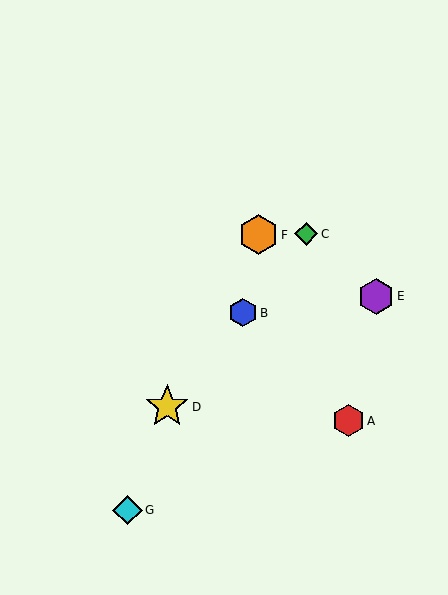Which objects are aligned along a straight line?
Objects B, C, D are aligned along a straight line.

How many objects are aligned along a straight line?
3 objects (B, C, D) are aligned along a straight line.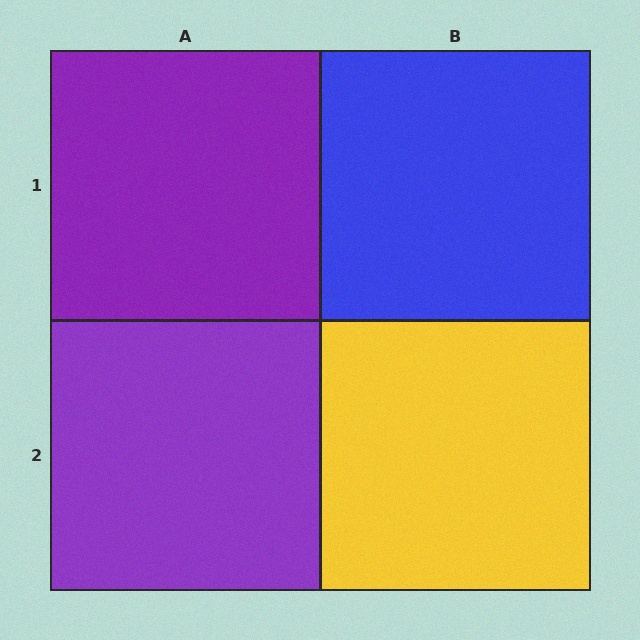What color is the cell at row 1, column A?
Purple.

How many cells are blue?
1 cell is blue.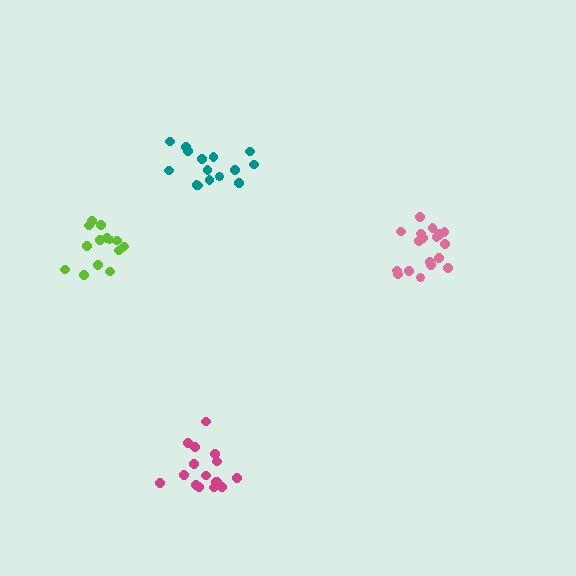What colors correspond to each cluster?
The clusters are colored: lime, pink, magenta, teal.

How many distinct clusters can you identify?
There are 4 distinct clusters.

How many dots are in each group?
Group 1: 14 dots, Group 2: 19 dots, Group 3: 17 dots, Group 4: 15 dots (65 total).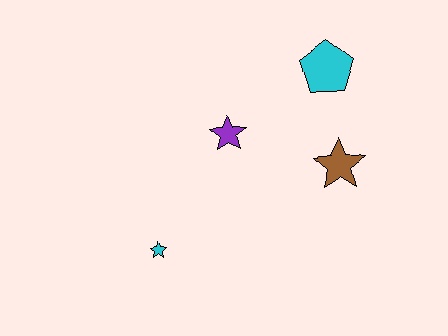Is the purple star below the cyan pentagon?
Yes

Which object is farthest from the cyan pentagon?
The cyan star is farthest from the cyan pentagon.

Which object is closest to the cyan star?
The purple star is closest to the cyan star.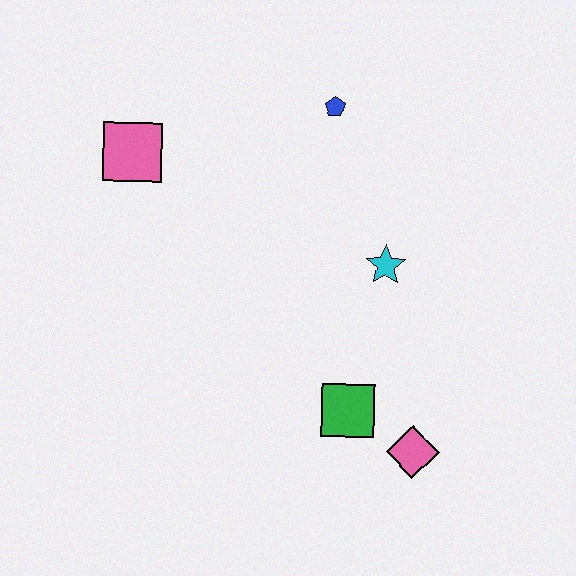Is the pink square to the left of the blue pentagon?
Yes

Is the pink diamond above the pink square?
No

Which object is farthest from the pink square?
The pink diamond is farthest from the pink square.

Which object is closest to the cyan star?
The green square is closest to the cyan star.